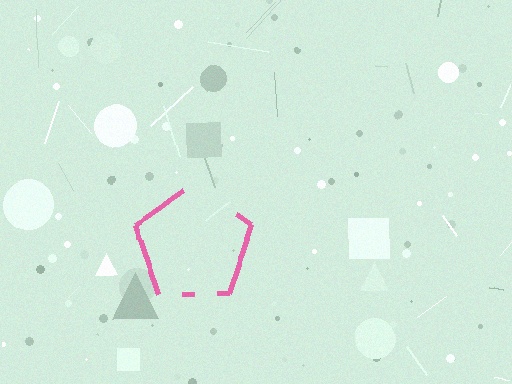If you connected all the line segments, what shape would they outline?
They would outline a pentagon.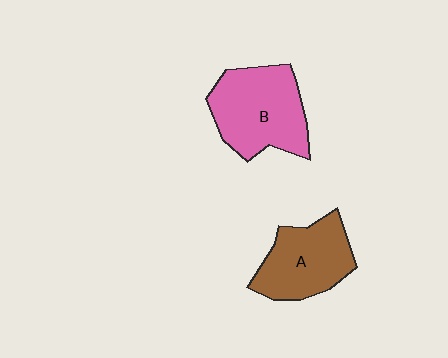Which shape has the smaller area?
Shape A (brown).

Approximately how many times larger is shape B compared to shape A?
Approximately 1.2 times.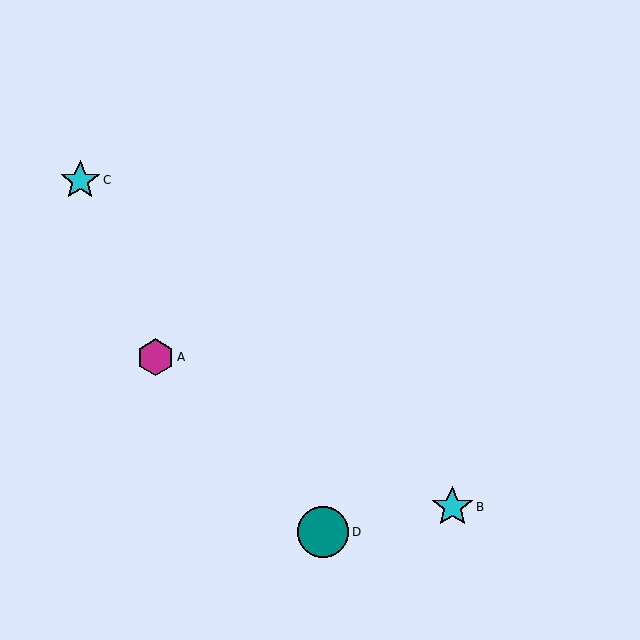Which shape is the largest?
The teal circle (labeled D) is the largest.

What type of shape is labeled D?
Shape D is a teal circle.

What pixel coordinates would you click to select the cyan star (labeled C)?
Click at (80, 180) to select the cyan star C.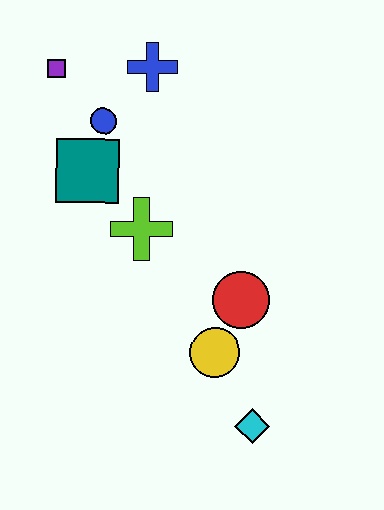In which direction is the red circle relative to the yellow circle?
The red circle is above the yellow circle.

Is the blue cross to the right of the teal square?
Yes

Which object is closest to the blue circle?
The teal square is closest to the blue circle.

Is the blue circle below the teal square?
No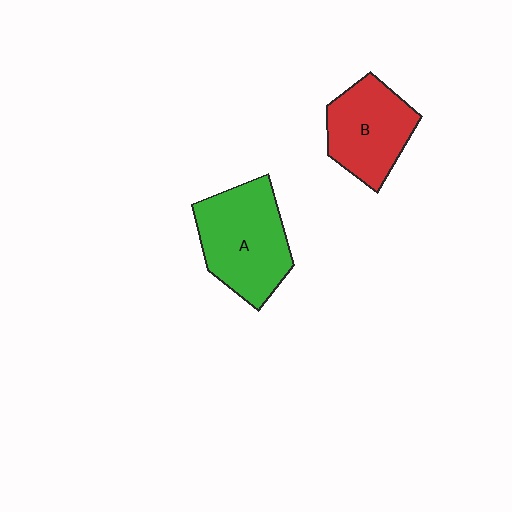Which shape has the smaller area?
Shape B (red).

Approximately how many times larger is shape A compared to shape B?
Approximately 1.2 times.